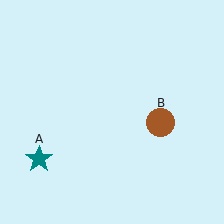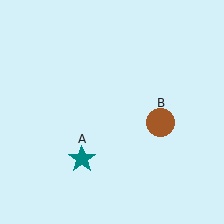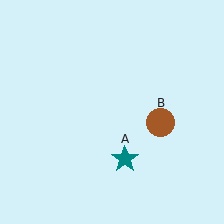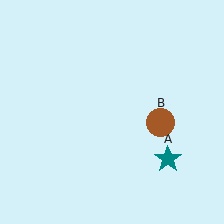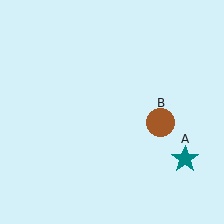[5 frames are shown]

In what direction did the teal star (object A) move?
The teal star (object A) moved right.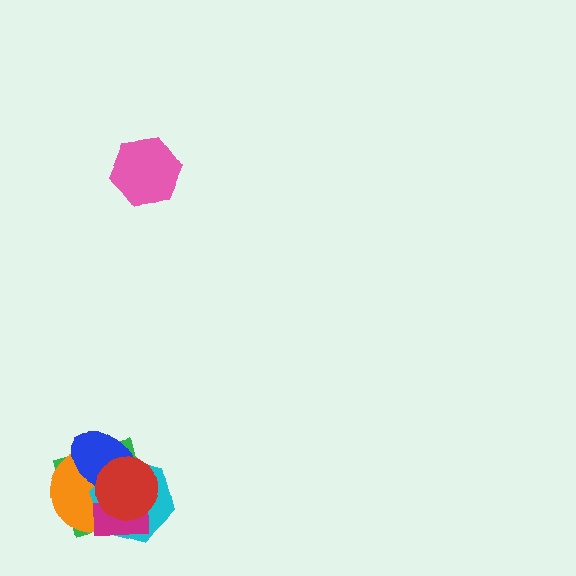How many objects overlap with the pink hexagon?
0 objects overlap with the pink hexagon.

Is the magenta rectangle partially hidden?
Yes, it is partially covered by another shape.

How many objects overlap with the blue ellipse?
5 objects overlap with the blue ellipse.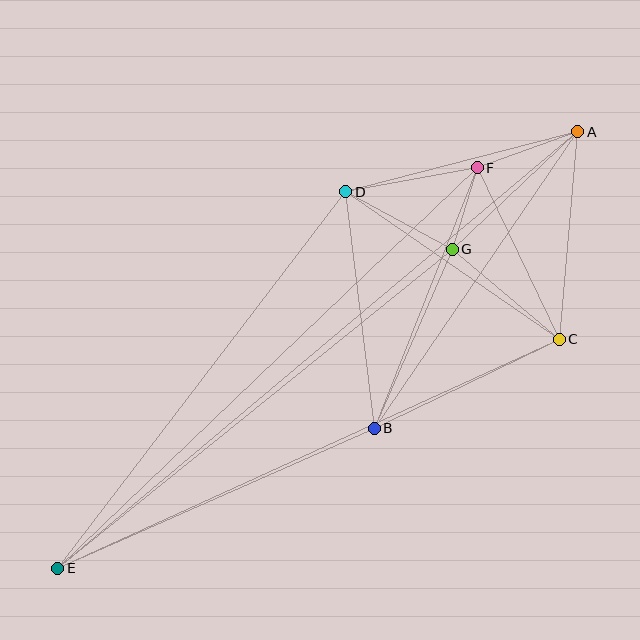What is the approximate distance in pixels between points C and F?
The distance between C and F is approximately 190 pixels.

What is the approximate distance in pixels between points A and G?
The distance between A and G is approximately 172 pixels.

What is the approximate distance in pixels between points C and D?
The distance between C and D is approximately 259 pixels.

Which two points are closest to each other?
Points F and G are closest to each other.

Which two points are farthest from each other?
Points A and E are farthest from each other.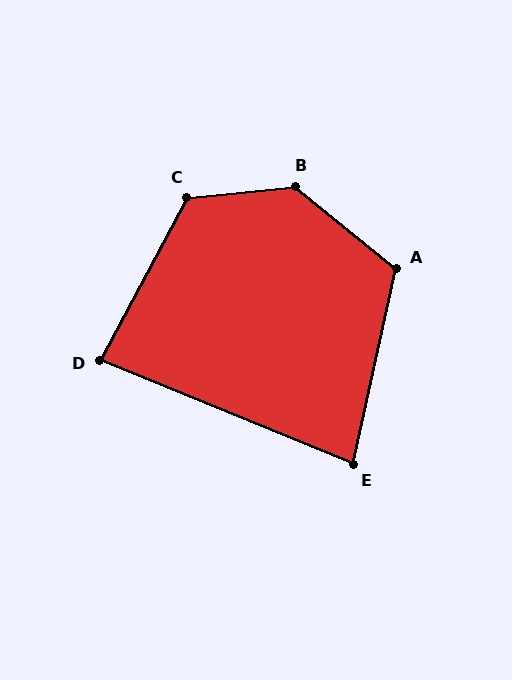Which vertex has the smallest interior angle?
E, at approximately 80 degrees.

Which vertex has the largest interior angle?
B, at approximately 136 degrees.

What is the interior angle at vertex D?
Approximately 84 degrees (acute).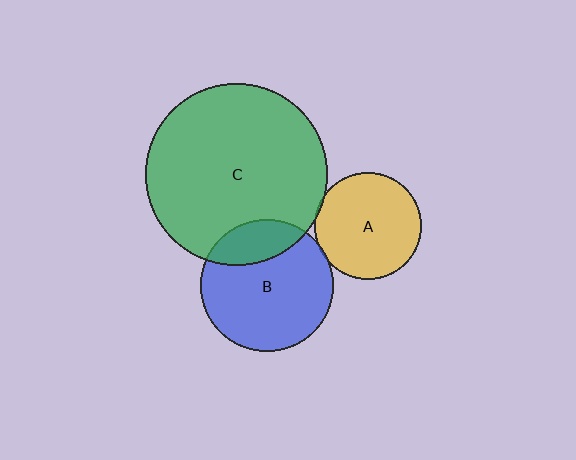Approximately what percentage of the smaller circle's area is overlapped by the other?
Approximately 5%.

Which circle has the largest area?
Circle C (green).